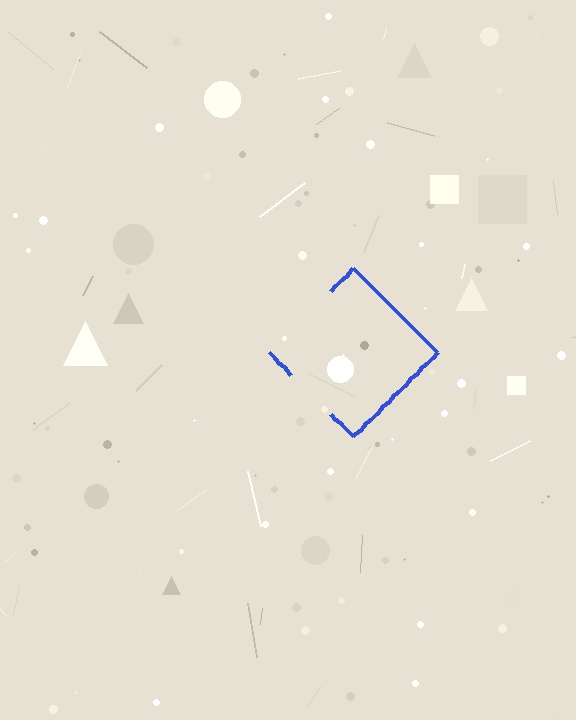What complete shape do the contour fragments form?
The contour fragments form a diamond.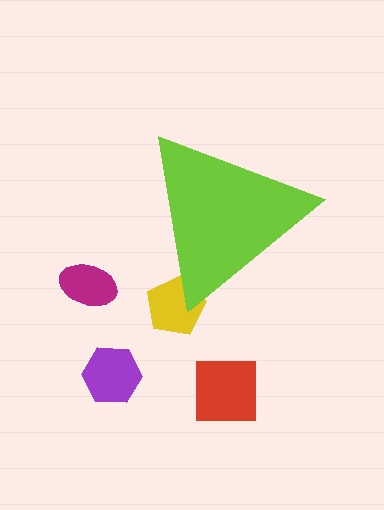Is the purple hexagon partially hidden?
No, the purple hexagon is fully visible.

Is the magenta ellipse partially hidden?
No, the magenta ellipse is fully visible.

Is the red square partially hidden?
No, the red square is fully visible.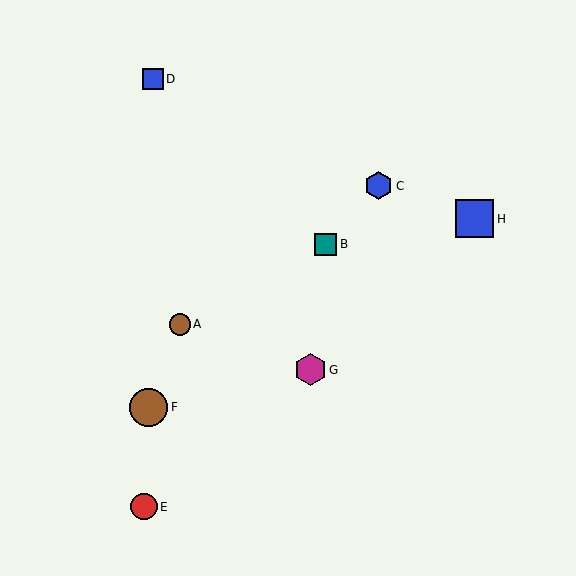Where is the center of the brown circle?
The center of the brown circle is at (149, 407).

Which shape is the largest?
The brown circle (labeled F) is the largest.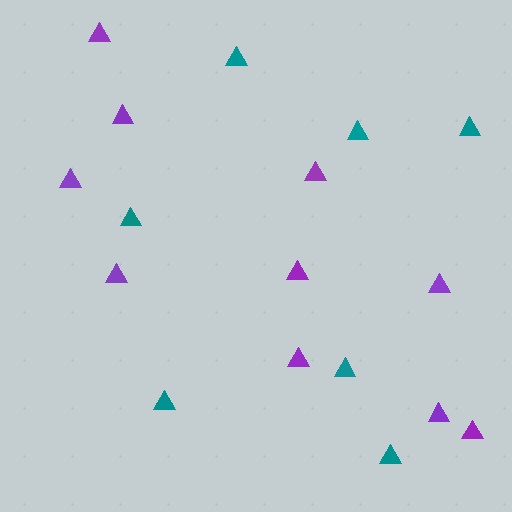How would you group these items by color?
There are 2 groups: one group of purple triangles (10) and one group of teal triangles (7).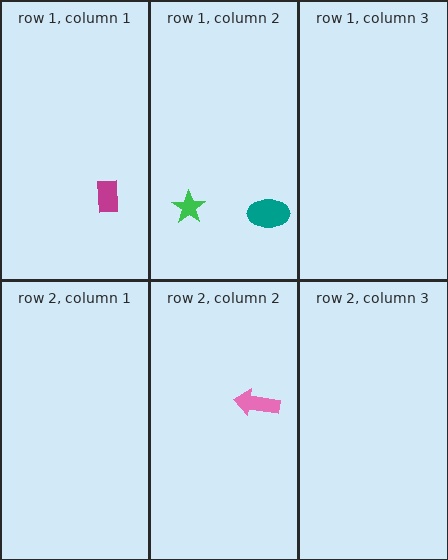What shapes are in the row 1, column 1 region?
The magenta rectangle.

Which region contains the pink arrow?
The row 2, column 2 region.